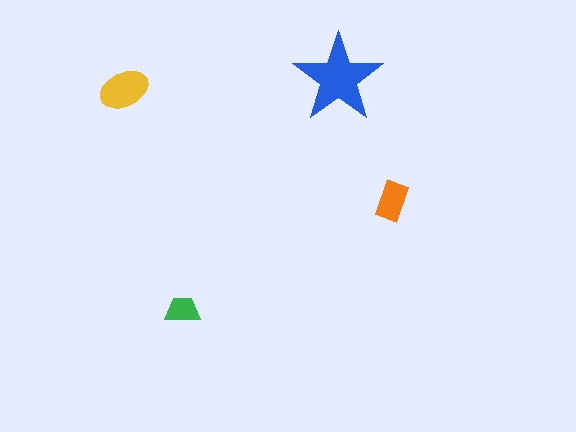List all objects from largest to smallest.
The blue star, the yellow ellipse, the orange rectangle, the green trapezoid.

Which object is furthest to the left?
The yellow ellipse is leftmost.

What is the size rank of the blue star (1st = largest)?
1st.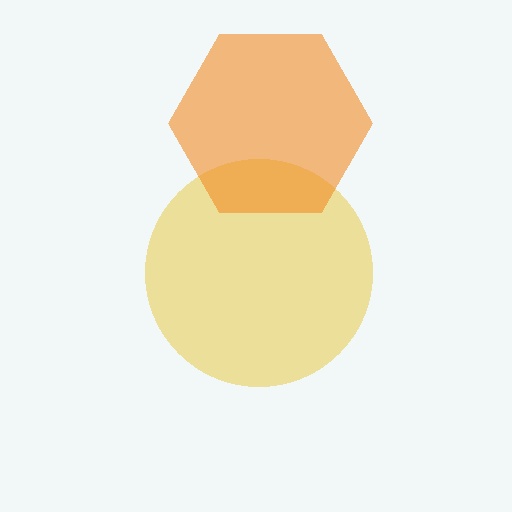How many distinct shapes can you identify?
There are 2 distinct shapes: a yellow circle, an orange hexagon.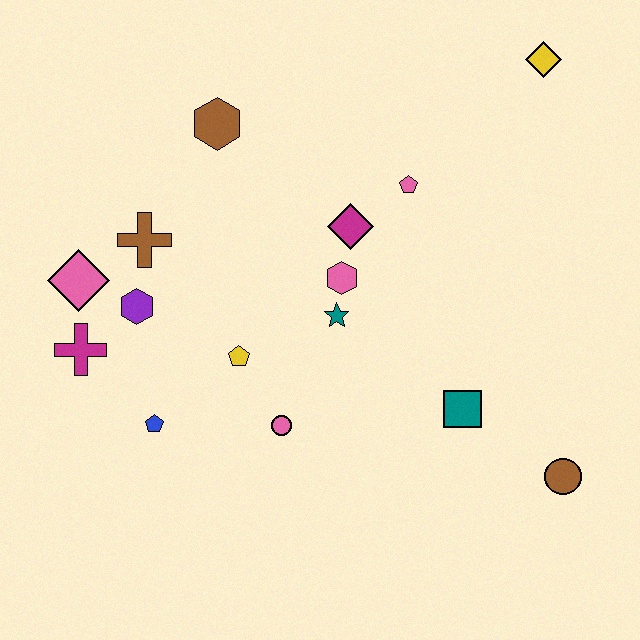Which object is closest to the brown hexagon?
The brown cross is closest to the brown hexagon.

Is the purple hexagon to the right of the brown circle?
No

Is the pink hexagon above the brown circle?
Yes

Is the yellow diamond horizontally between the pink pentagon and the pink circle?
No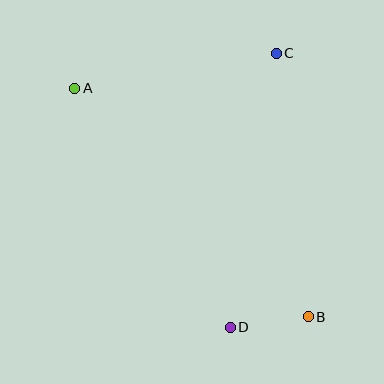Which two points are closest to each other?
Points B and D are closest to each other.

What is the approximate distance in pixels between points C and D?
The distance between C and D is approximately 278 pixels.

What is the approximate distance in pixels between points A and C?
The distance between A and C is approximately 205 pixels.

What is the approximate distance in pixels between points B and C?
The distance between B and C is approximately 266 pixels.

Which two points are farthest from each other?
Points A and B are farthest from each other.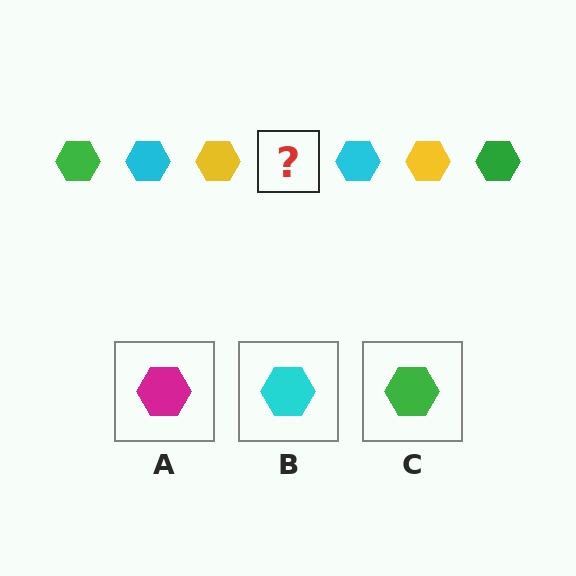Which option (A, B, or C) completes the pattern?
C.